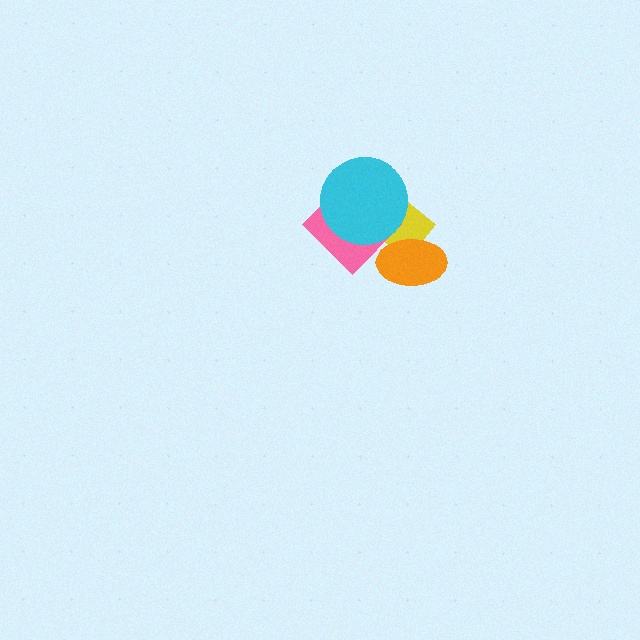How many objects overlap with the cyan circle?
2 objects overlap with the cyan circle.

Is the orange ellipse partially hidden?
Yes, it is partially covered by another shape.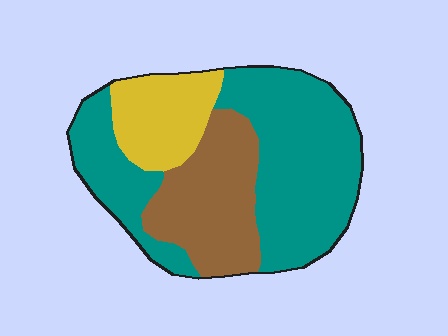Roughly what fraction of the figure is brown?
Brown covers 27% of the figure.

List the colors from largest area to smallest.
From largest to smallest: teal, brown, yellow.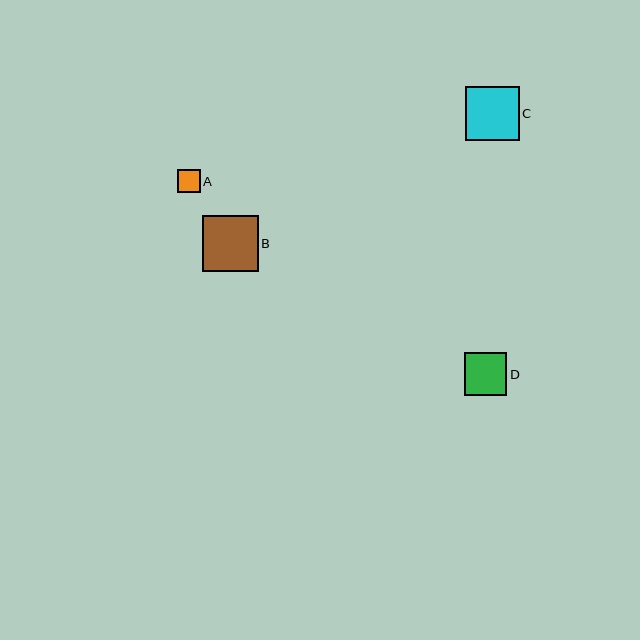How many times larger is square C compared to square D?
Square C is approximately 1.3 times the size of square D.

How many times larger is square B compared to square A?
Square B is approximately 2.5 times the size of square A.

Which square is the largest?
Square B is the largest with a size of approximately 56 pixels.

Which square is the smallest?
Square A is the smallest with a size of approximately 22 pixels.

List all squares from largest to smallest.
From largest to smallest: B, C, D, A.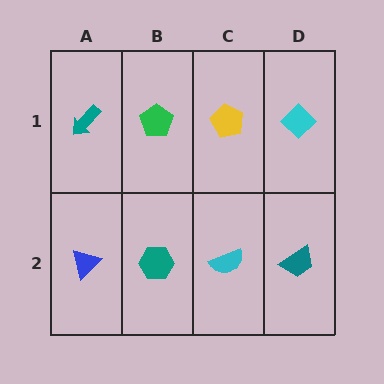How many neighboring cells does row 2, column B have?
3.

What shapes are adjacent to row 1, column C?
A cyan semicircle (row 2, column C), a green pentagon (row 1, column B), a cyan diamond (row 1, column D).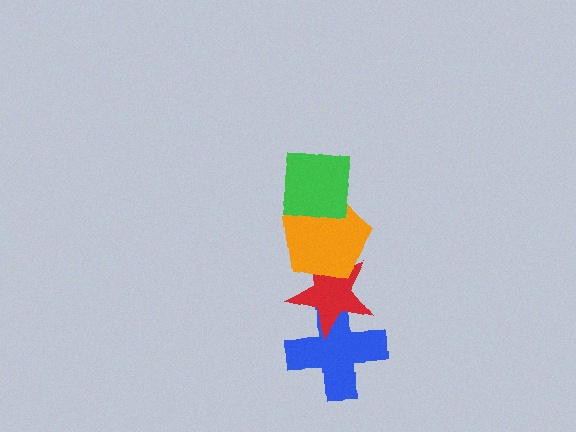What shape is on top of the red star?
The orange pentagon is on top of the red star.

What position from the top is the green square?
The green square is 1st from the top.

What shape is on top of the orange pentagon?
The green square is on top of the orange pentagon.